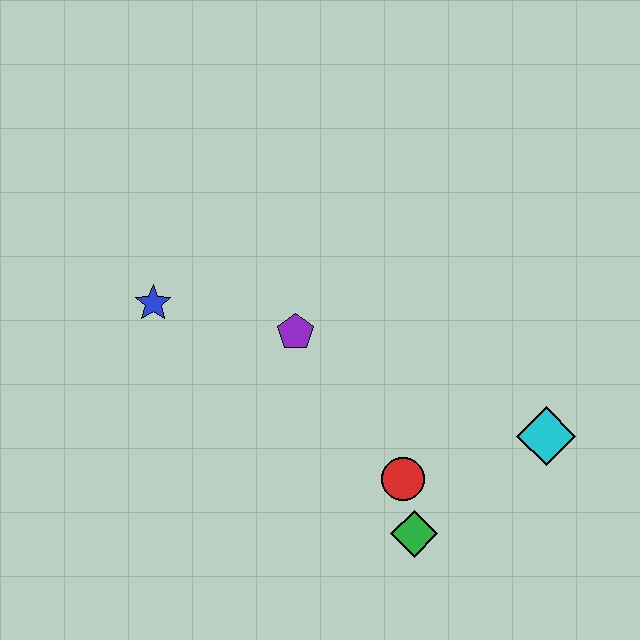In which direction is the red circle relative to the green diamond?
The red circle is above the green diamond.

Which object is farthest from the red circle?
The blue star is farthest from the red circle.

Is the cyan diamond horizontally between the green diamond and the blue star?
No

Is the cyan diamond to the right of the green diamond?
Yes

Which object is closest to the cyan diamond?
The red circle is closest to the cyan diamond.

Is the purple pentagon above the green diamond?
Yes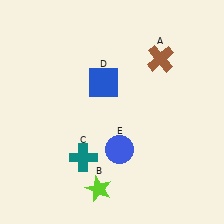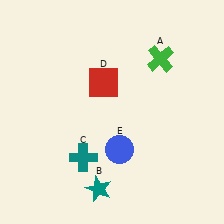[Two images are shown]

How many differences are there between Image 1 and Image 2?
There are 3 differences between the two images.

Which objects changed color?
A changed from brown to green. B changed from lime to teal. D changed from blue to red.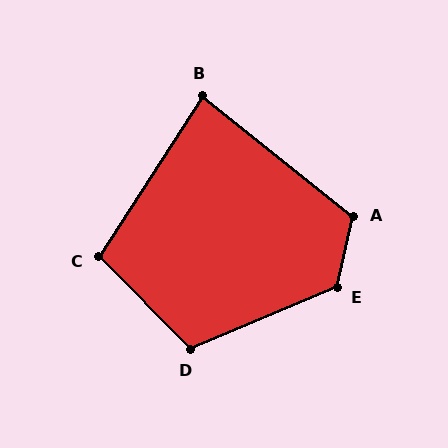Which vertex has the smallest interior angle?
B, at approximately 84 degrees.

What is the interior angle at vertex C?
Approximately 102 degrees (obtuse).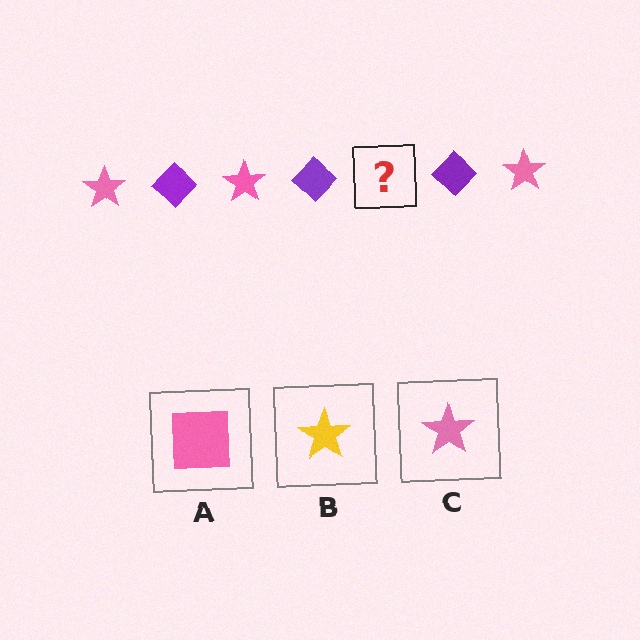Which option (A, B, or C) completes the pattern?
C.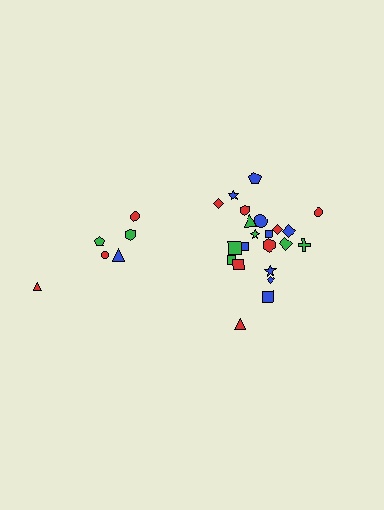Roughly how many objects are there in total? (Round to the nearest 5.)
Roughly 30 objects in total.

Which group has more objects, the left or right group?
The right group.